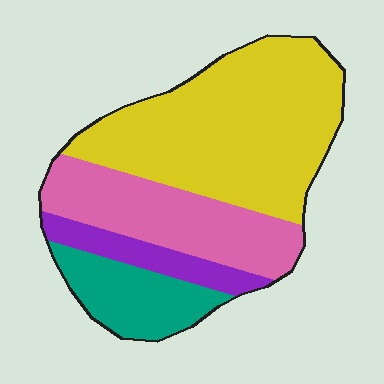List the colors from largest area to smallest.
From largest to smallest: yellow, pink, teal, purple.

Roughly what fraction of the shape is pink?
Pink takes up about one quarter (1/4) of the shape.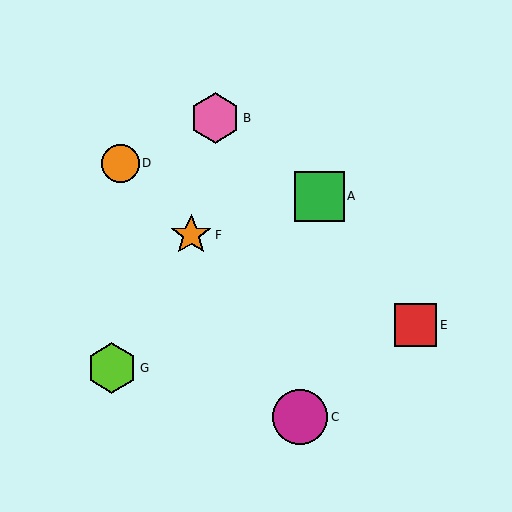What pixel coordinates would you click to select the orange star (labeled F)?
Click at (191, 235) to select the orange star F.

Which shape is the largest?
The magenta circle (labeled C) is the largest.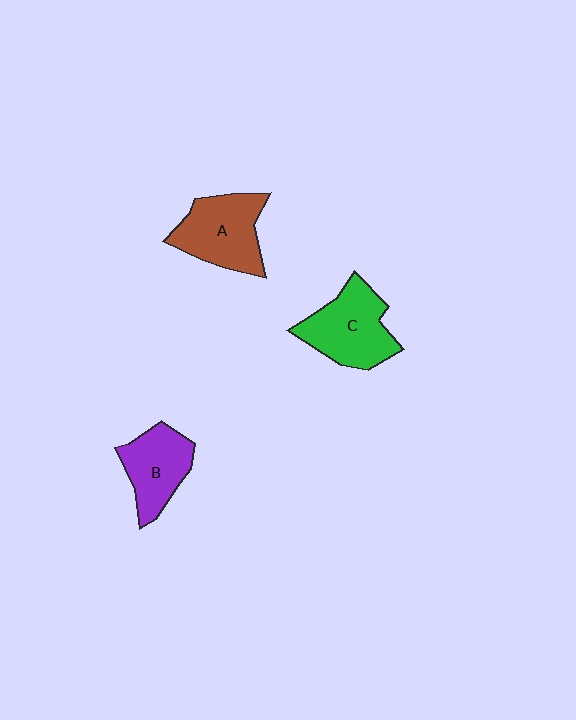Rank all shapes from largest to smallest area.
From largest to smallest: C (green), A (brown), B (purple).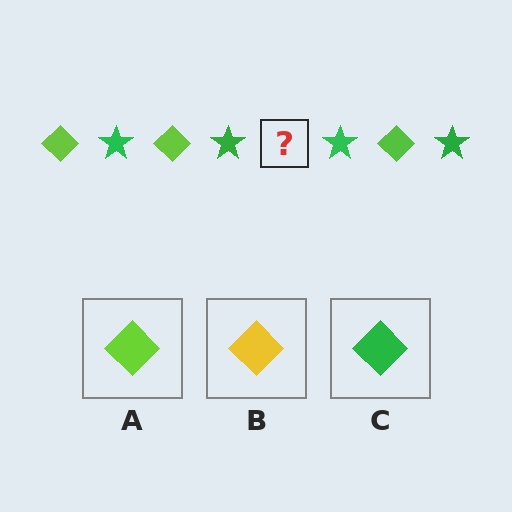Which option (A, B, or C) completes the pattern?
A.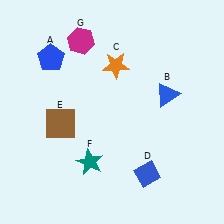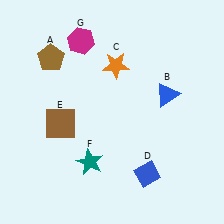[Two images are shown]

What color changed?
The pentagon (A) changed from blue in Image 1 to brown in Image 2.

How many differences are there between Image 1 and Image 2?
There is 1 difference between the two images.